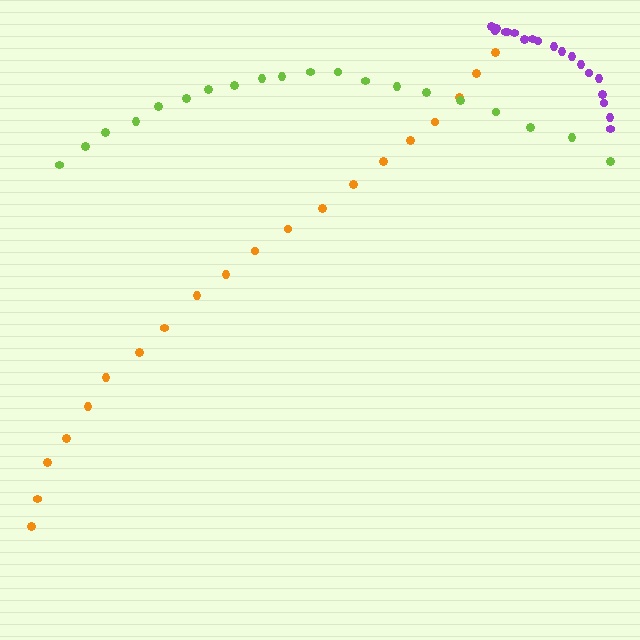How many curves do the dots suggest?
There are 3 distinct paths.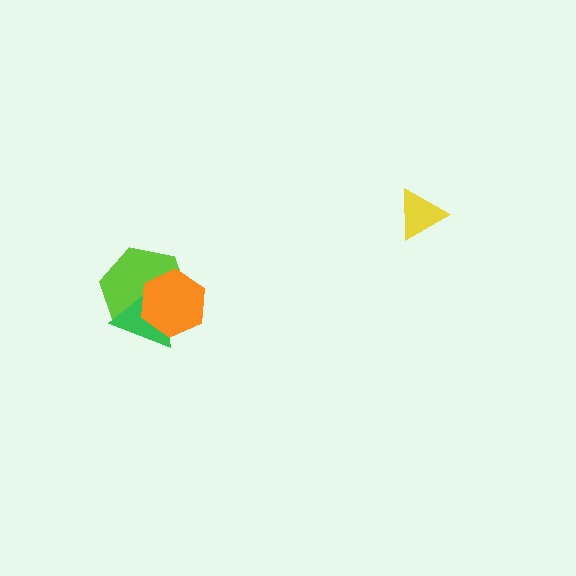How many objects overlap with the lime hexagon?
2 objects overlap with the lime hexagon.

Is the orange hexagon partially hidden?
No, no other shape covers it.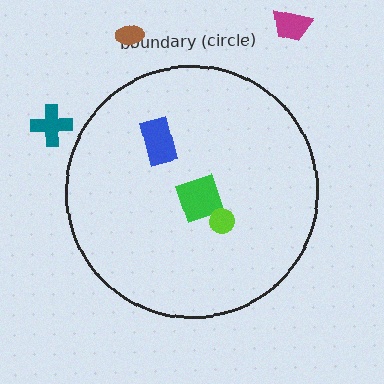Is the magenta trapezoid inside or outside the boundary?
Outside.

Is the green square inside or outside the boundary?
Inside.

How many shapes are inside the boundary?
3 inside, 3 outside.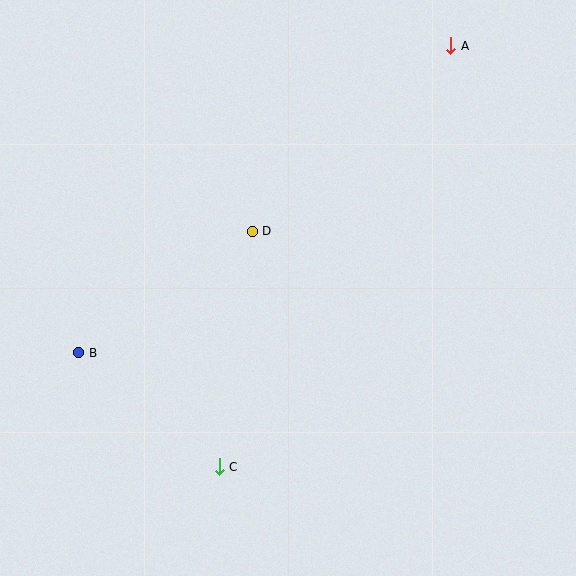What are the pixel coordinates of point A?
Point A is at (451, 46).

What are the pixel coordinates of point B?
Point B is at (79, 353).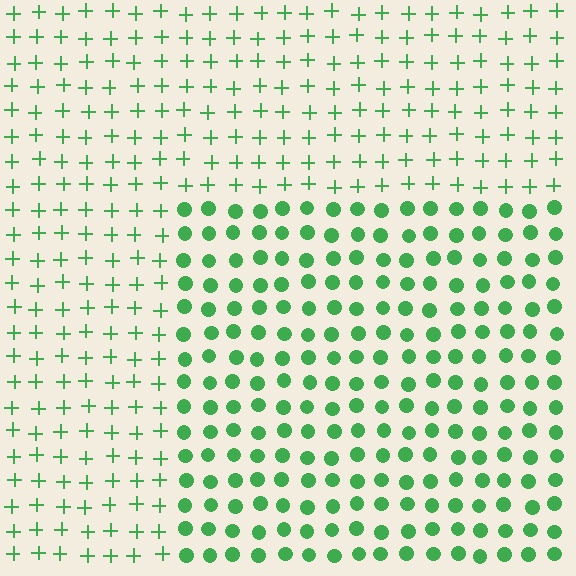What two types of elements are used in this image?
The image uses circles inside the rectangle region and plus signs outside it.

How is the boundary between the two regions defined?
The boundary is defined by a change in element shape: circles inside vs. plus signs outside. All elements share the same color and spacing.